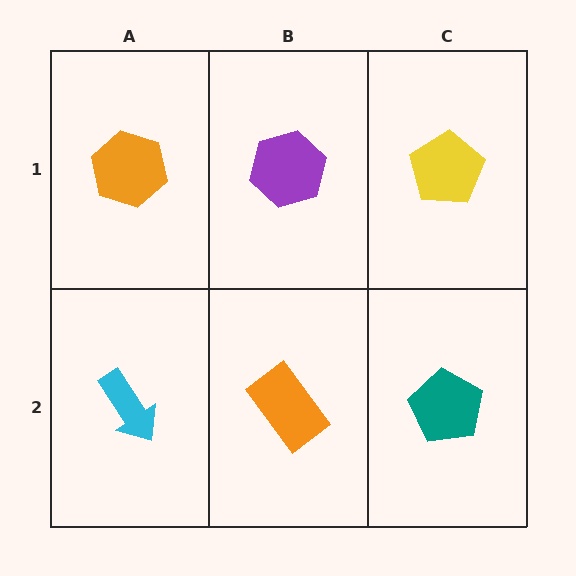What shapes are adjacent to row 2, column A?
An orange hexagon (row 1, column A), an orange rectangle (row 2, column B).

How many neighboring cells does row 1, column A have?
2.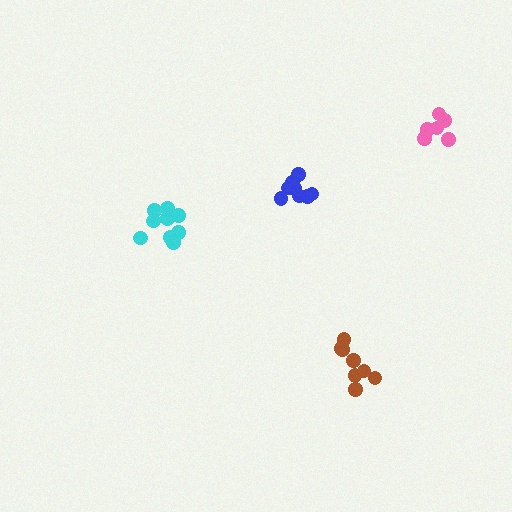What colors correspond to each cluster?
The clusters are colored: cyan, brown, blue, pink.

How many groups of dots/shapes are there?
There are 4 groups.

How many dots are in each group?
Group 1: 9 dots, Group 2: 8 dots, Group 3: 8 dots, Group 4: 6 dots (31 total).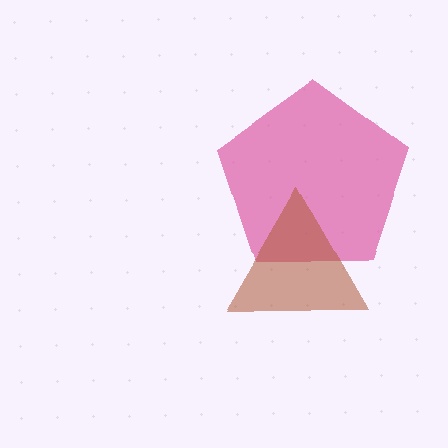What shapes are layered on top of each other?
The layered shapes are: a pink pentagon, a brown triangle.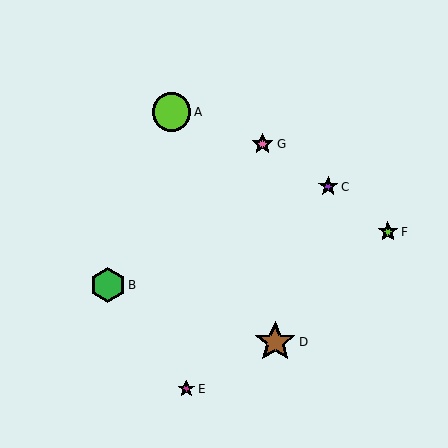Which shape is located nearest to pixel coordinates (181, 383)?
The magenta star (labeled E) at (186, 389) is nearest to that location.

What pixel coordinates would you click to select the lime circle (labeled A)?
Click at (172, 112) to select the lime circle A.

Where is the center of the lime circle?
The center of the lime circle is at (172, 112).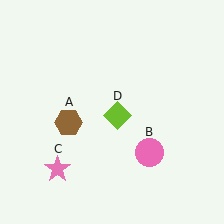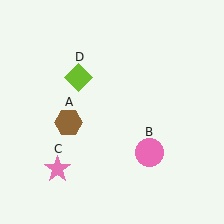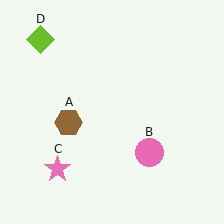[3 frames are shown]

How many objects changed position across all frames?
1 object changed position: lime diamond (object D).